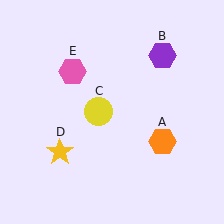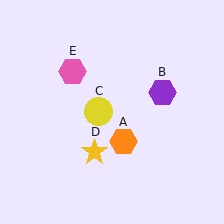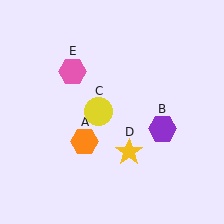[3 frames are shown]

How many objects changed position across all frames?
3 objects changed position: orange hexagon (object A), purple hexagon (object B), yellow star (object D).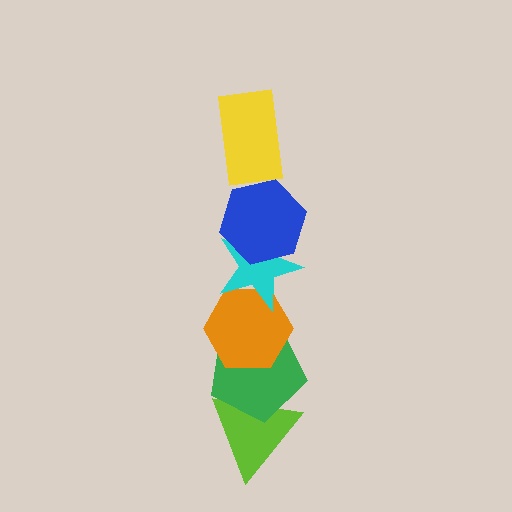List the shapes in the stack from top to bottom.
From top to bottom: the yellow rectangle, the blue hexagon, the cyan star, the orange hexagon, the green pentagon, the lime triangle.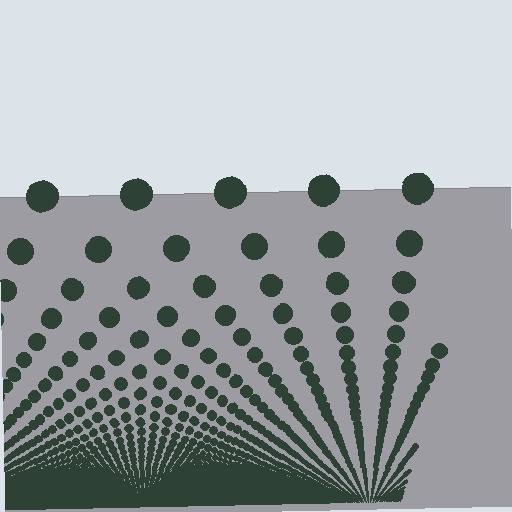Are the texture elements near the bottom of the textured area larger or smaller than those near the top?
Smaller. The gradient is inverted — elements near the bottom are smaller and denser.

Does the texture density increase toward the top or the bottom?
Density increases toward the bottom.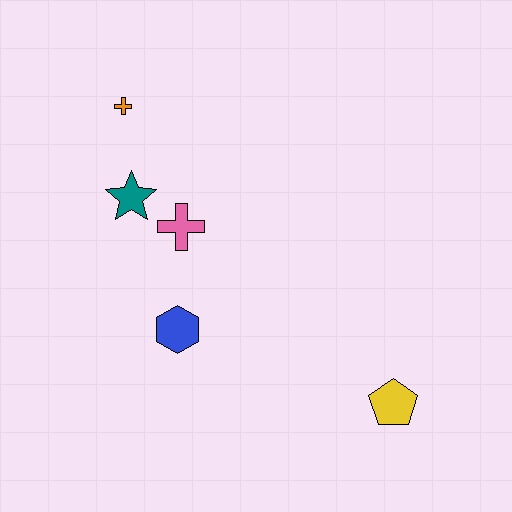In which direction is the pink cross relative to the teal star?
The pink cross is to the right of the teal star.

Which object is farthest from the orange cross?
The yellow pentagon is farthest from the orange cross.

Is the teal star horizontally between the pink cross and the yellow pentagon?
No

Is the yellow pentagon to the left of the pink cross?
No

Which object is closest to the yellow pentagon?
The blue hexagon is closest to the yellow pentagon.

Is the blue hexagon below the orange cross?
Yes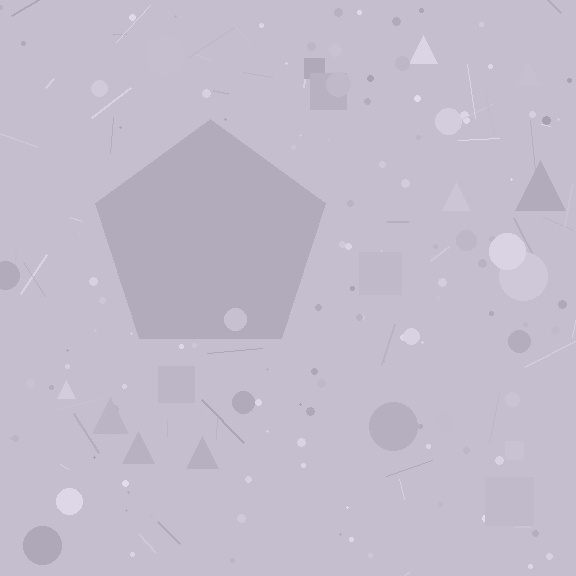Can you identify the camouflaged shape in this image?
The camouflaged shape is a pentagon.